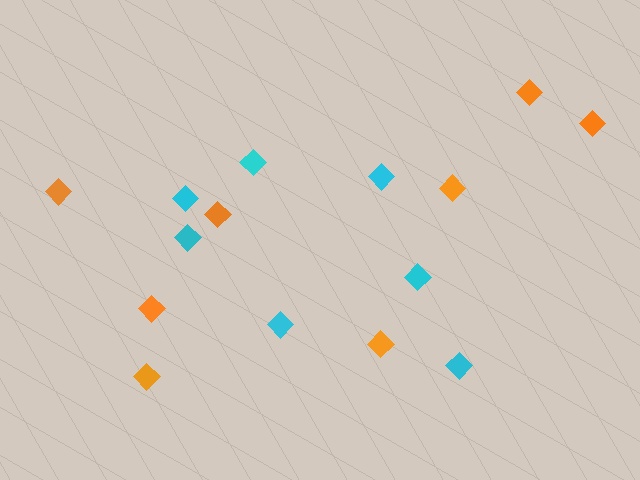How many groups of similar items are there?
There are 2 groups: one group of cyan diamonds (7) and one group of orange diamonds (8).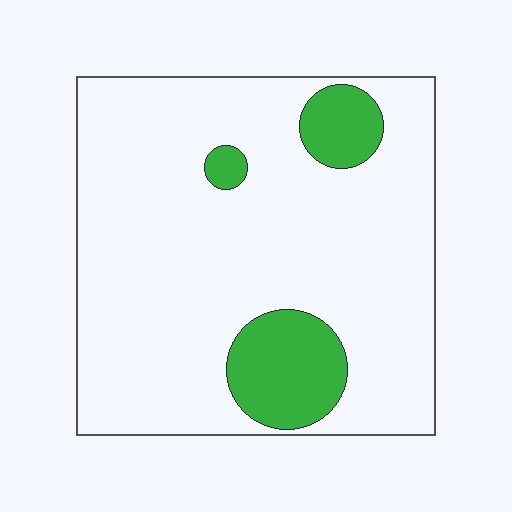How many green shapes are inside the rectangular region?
3.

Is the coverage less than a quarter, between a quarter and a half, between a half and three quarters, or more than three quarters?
Less than a quarter.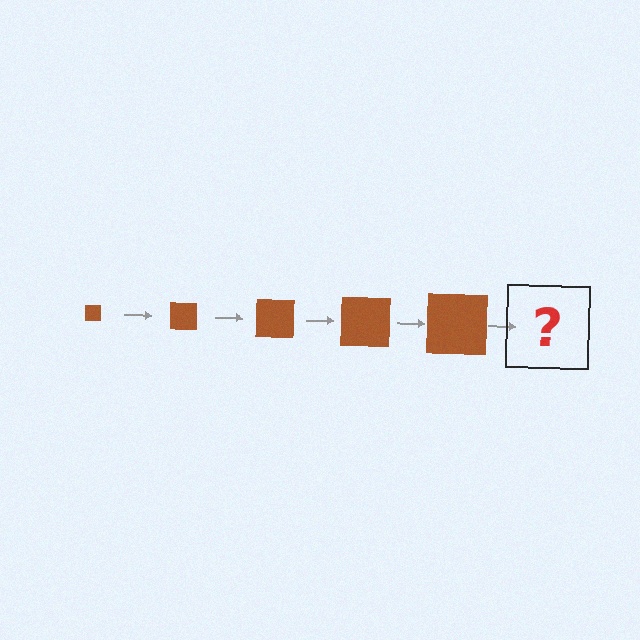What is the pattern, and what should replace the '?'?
The pattern is that the square gets progressively larger each step. The '?' should be a brown square, larger than the previous one.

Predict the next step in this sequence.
The next step is a brown square, larger than the previous one.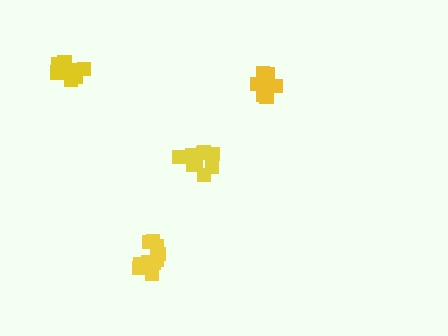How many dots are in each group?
Group 1: 9 dots, Group 2: 10 dots, Group 3: 11 dots, Group 4: 10 dots (40 total).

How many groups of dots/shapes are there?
There are 4 groups.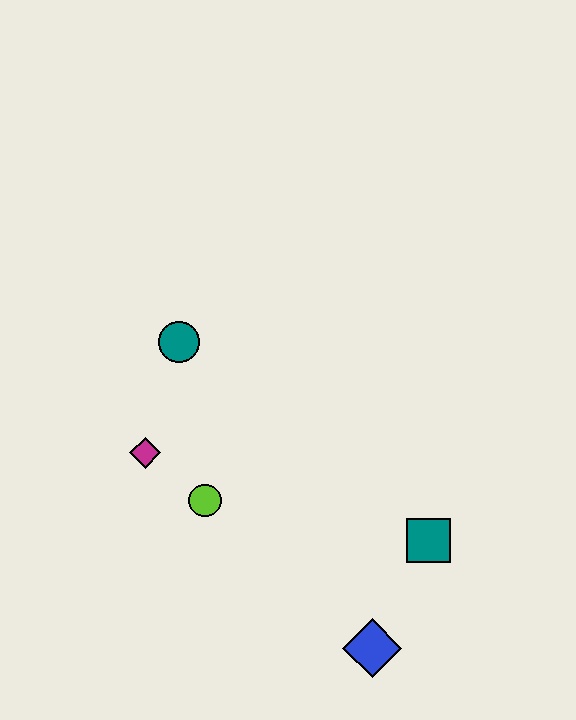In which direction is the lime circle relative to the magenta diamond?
The lime circle is to the right of the magenta diamond.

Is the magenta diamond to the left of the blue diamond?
Yes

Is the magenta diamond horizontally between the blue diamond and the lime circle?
No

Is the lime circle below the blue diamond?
No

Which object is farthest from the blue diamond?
The teal circle is farthest from the blue diamond.